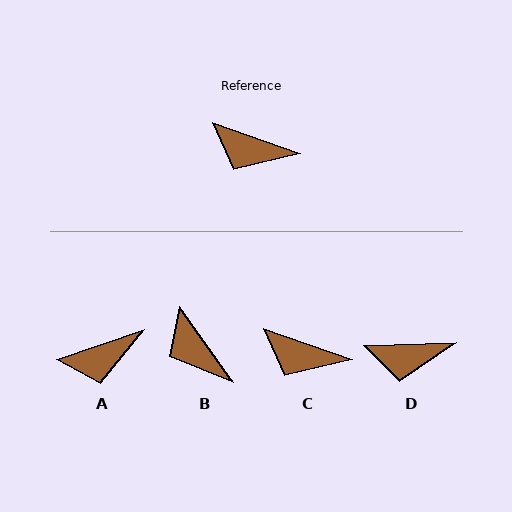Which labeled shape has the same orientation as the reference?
C.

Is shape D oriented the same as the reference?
No, it is off by about 21 degrees.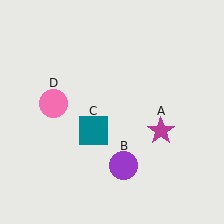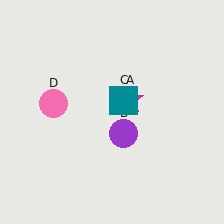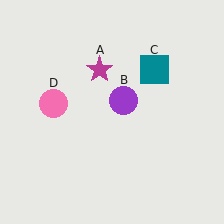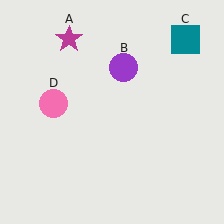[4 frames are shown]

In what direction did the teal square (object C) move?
The teal square (object C) moved up and to the right.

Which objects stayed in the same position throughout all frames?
Pink circle (object D) remained stationary.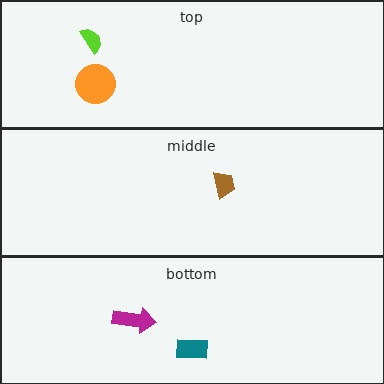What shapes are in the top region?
The orange circle, the lime semicircle.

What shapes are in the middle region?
The brown trapezoid.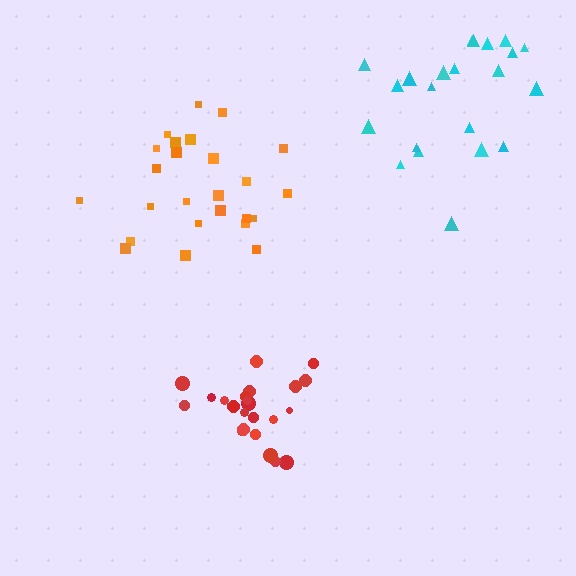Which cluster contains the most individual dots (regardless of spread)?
Orange (25).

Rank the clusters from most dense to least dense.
red, orange, cyan.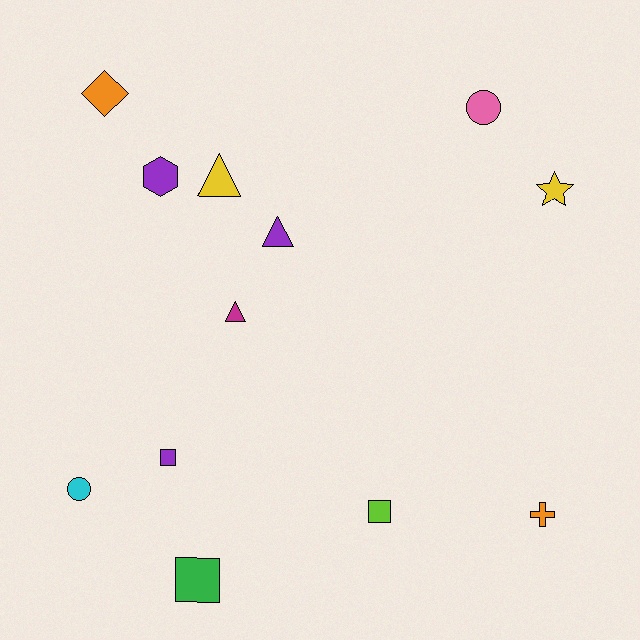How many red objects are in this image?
There are no red objects.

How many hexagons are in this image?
There is 1 hexagon.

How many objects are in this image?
There are 12 objects.